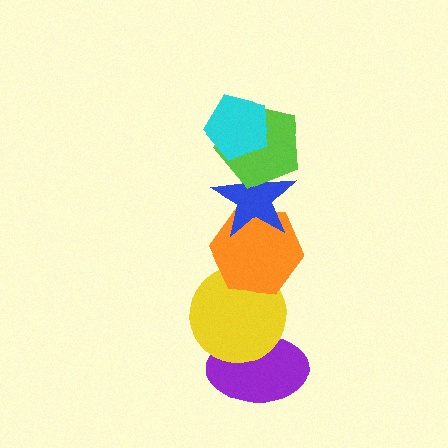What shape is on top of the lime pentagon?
The cyan pentagon is on top of the lime pentagon.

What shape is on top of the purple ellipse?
The yellow circle is on top of the purple ellipse.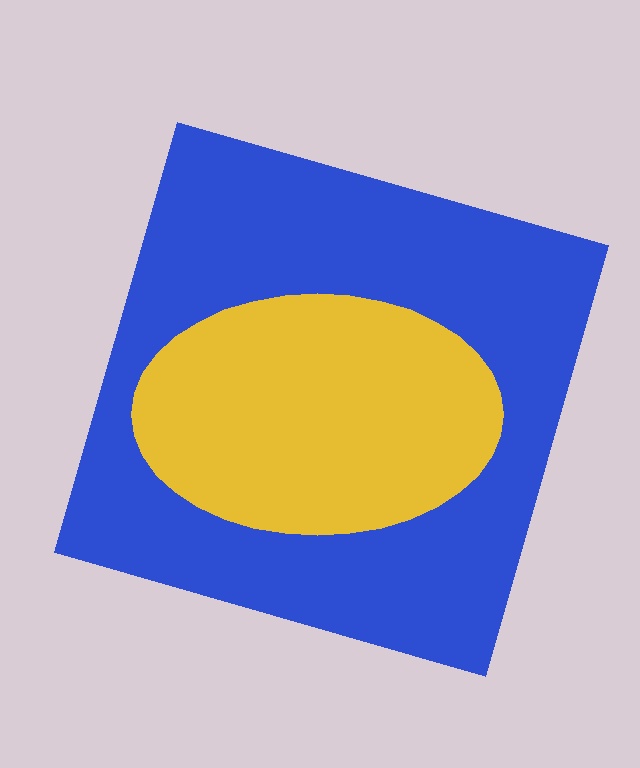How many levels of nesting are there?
2.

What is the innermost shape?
The yellow ellipse.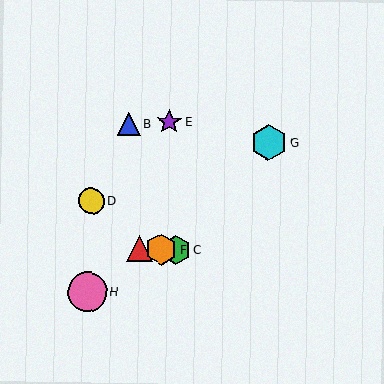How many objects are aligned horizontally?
3 objects (A, C, F) are aligned horizontally.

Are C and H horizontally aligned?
No, C is at y≈250 and H is at y≈292.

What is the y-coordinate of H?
Object H is at y≈292.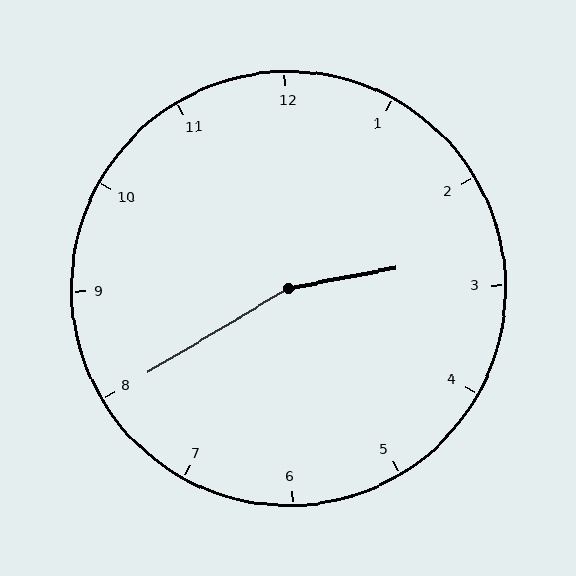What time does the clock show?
2:40.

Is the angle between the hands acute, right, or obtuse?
It is obtuse.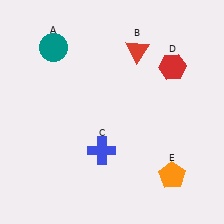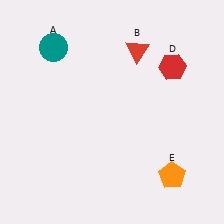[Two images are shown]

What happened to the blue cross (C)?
The blue cross (C) was removed in Image 2. It was in the bottom-left area of Image 1.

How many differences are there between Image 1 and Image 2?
There is 1 difference between the two images.